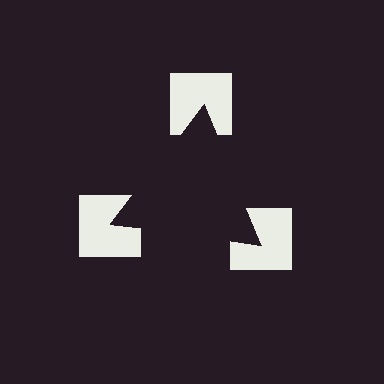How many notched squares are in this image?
There are 3 — one at each vertex of the illusory triangle.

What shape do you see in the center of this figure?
An illusory triangle — its edges are inferred from the aligned wedge cuts in the notched squares, not physically drawn.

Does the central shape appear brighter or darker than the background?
It typically appears slightly darker than the background, even though no actual brightness change is drawn.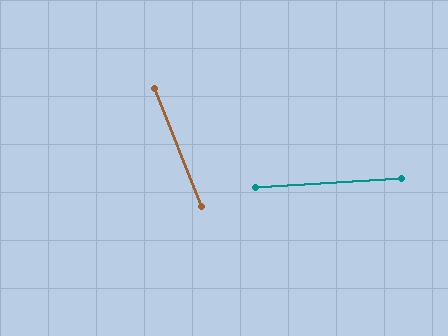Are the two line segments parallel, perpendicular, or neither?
Neither parallel nor perpendicular — they differ by about 72°.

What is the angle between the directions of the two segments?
Approximately 72 degrees.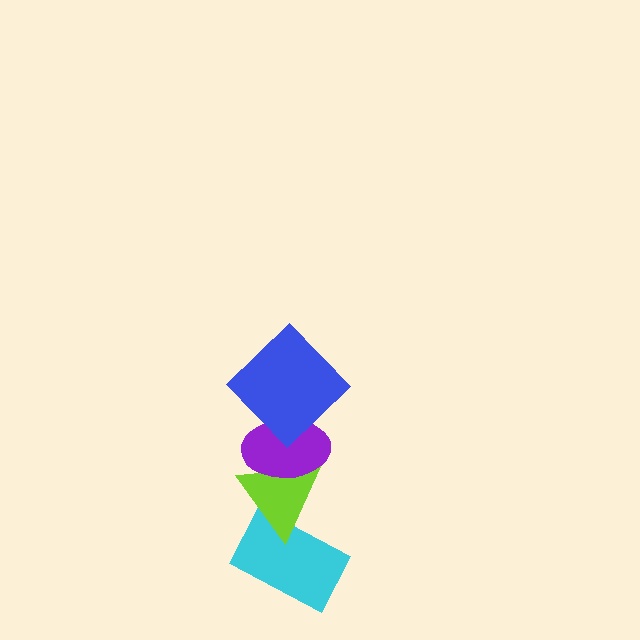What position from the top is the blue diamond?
The blue diamond is 1st from the top.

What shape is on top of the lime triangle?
The purple ellipse is on top of the lime triangle.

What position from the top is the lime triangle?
The lime triangle is 3rd from the top.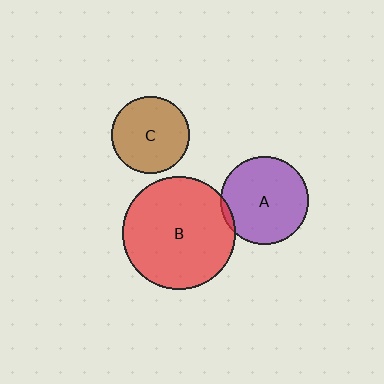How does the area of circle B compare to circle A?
Approximately 1.6 times.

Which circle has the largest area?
Circle B (red).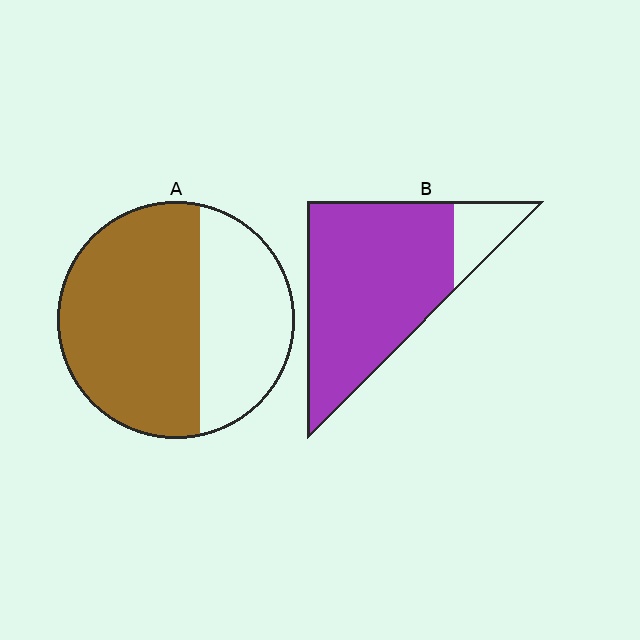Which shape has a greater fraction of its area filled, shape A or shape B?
Shape B.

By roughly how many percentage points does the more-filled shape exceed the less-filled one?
By roughly 25 percentage points (B over A).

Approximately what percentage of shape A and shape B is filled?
A is approximately 65% and B is approximately 85%.